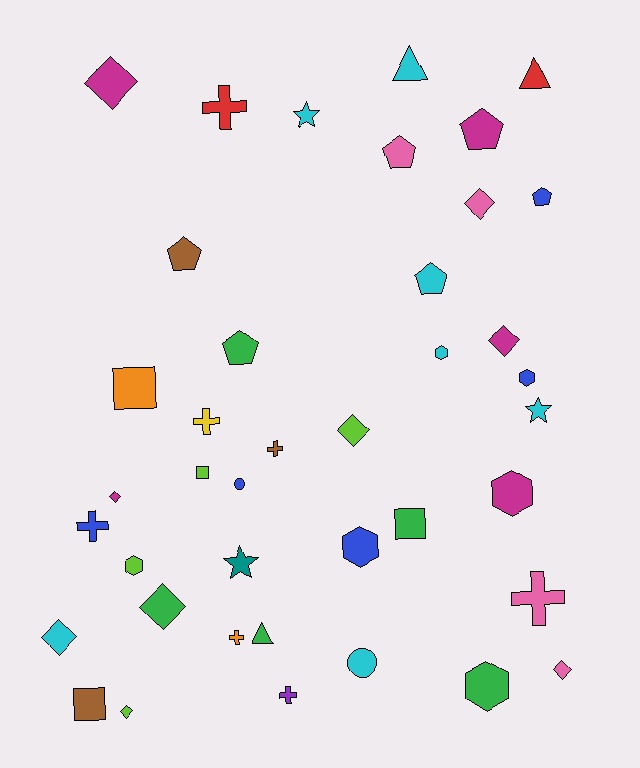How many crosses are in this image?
There are 7 crosses.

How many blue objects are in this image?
There are 5 blue objects.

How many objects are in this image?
There are 40 objects.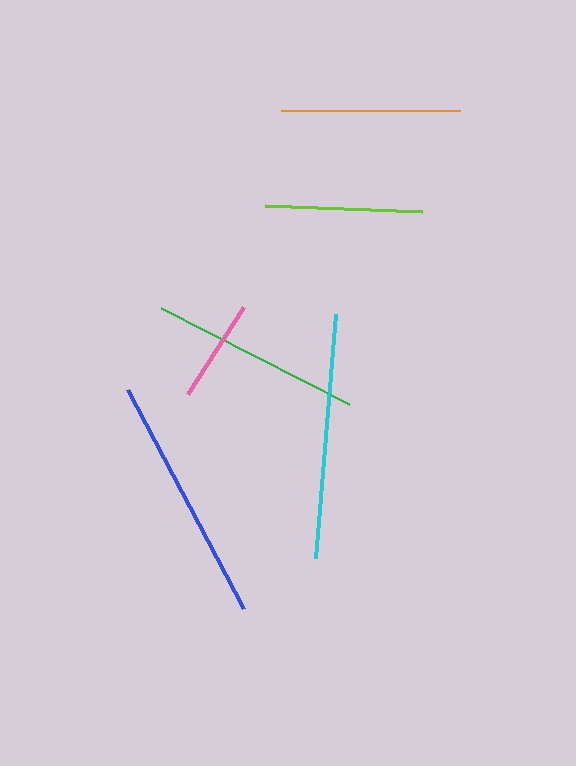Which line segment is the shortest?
The pink line is the shortest at approximately 104 pixels.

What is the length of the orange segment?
The orange segment is approximately 180 pixels long.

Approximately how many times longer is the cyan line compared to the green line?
The cyan line is approximately 1.2 times the length of the green line.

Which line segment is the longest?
The blue line is the longest at approximately 248 pixels.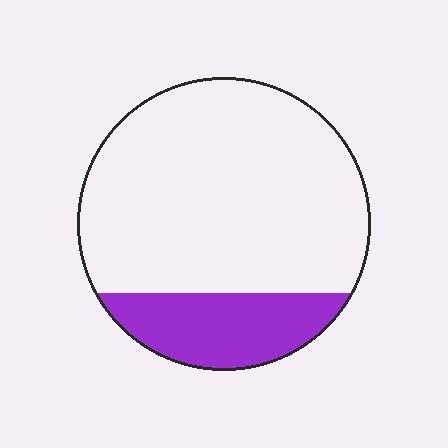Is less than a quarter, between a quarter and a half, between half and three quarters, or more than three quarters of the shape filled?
Less than a quarter.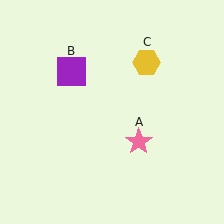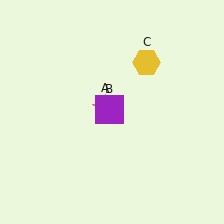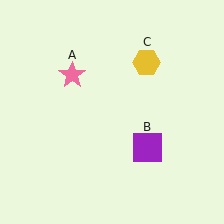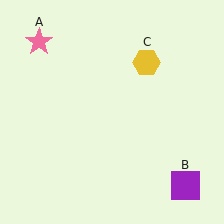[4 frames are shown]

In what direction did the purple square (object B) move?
The purple square (object B) moved down and to the right.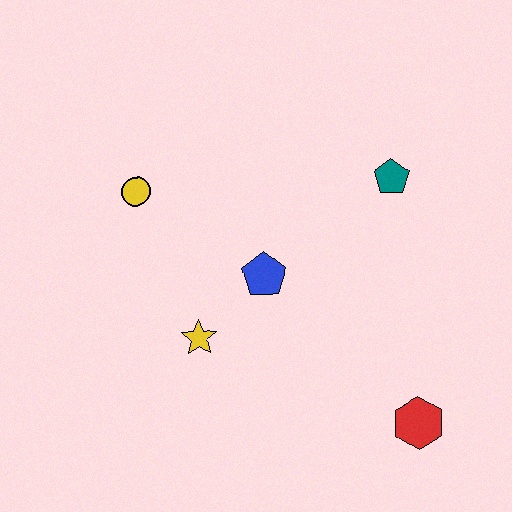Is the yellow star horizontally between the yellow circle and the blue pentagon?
Yes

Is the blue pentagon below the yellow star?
No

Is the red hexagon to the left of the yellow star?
No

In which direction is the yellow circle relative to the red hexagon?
The yellow circle is to the left of the red hexagon.